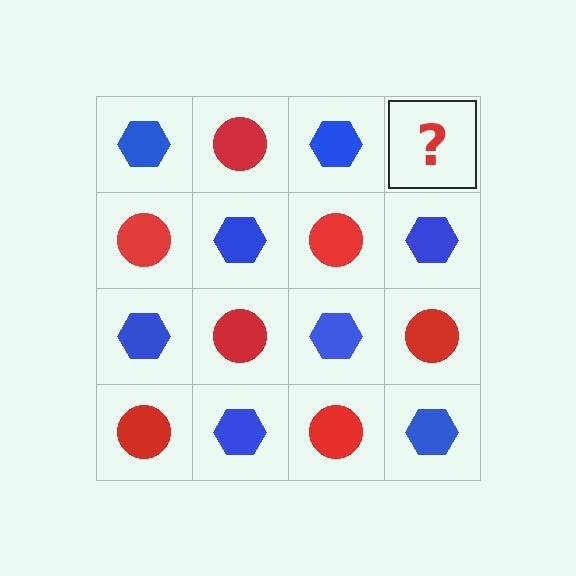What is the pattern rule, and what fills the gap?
The rule is that it alternates blue hexagon and red circle in a checkerboard pattern. The gap should be filled with a red circle.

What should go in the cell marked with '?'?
The missing cell should contain a red circle.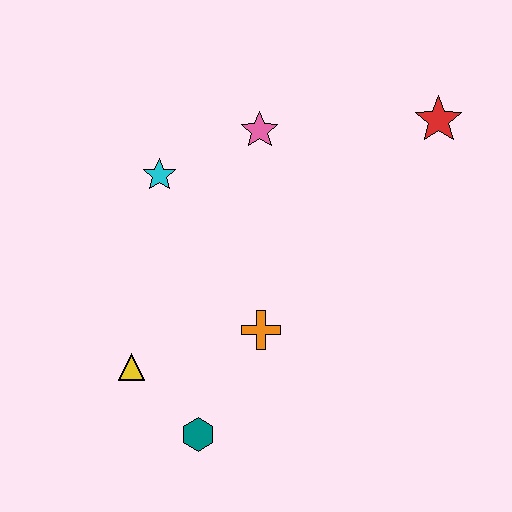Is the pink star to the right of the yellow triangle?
Yes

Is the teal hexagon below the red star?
Yes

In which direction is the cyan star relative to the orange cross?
The cyan star is above the orange cross.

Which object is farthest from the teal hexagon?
The red star is farthest from the teal hexagon.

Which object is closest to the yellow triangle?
The teal hexagon is closest to the yellow triangle.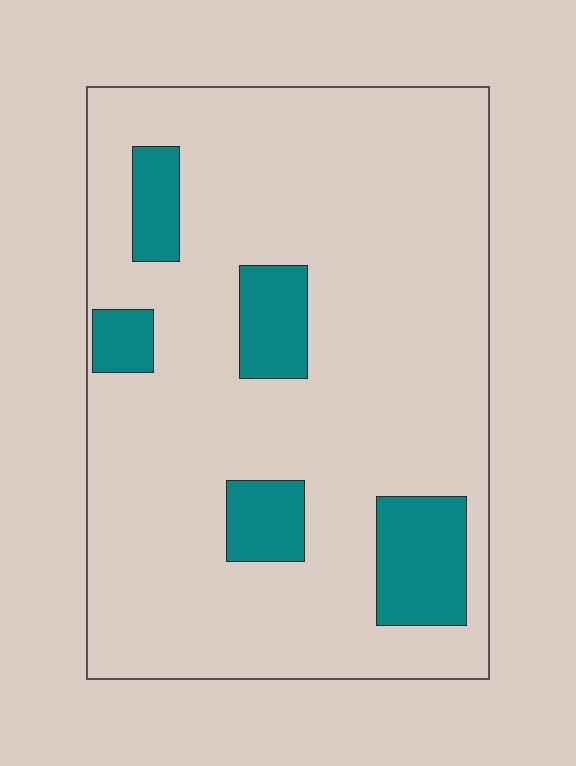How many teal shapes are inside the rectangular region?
5.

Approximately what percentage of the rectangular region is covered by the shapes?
Approximately 15%.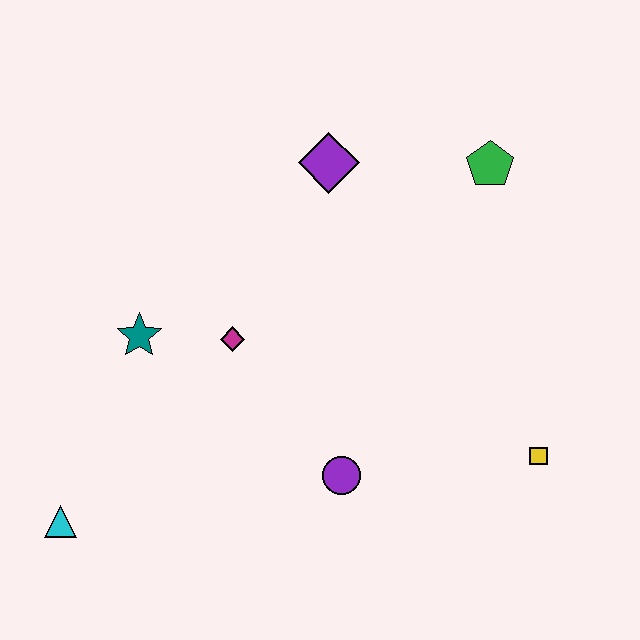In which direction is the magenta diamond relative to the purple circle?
The magenta diamond is above the purple circle.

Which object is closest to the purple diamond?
The green pentagon is closest to the purple diamond.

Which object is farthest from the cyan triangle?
The green pentagon is farthest from the cyan triangle.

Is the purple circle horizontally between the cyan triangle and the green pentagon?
Yes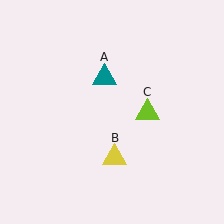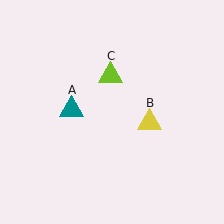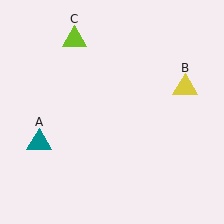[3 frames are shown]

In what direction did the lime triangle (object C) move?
The lime triangle (object C) moved up and to the left.